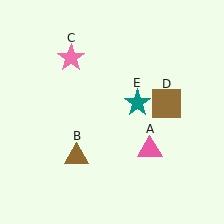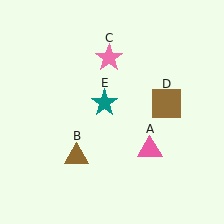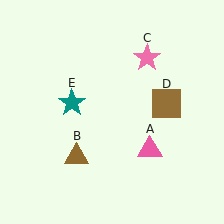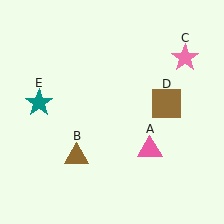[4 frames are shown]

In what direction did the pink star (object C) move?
The pink star (object C) moved right.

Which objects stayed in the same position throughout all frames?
Pink triangle (object A) and brown triangle (object B) and brown square (object D) remained stationary.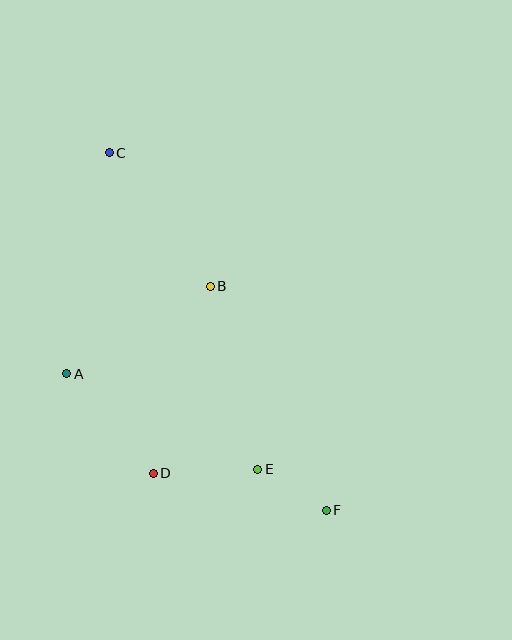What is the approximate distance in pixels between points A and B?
The distance between A and B is approximately 168 pixels.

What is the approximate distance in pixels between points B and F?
The distance between B and F is approximately 252 pixels.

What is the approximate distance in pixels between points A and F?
The distance between A and F is approximately 293 pixels.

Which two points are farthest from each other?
Points C and F are farthest from each other.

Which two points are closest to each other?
Points E and F are closest to each other.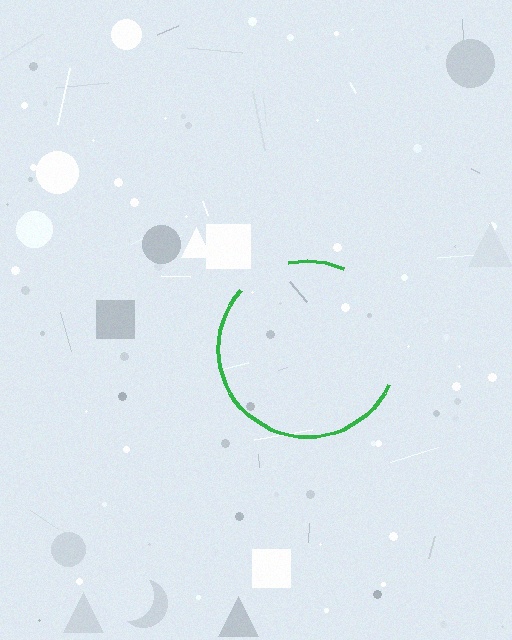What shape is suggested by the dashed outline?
The dashed outline suggests a circle.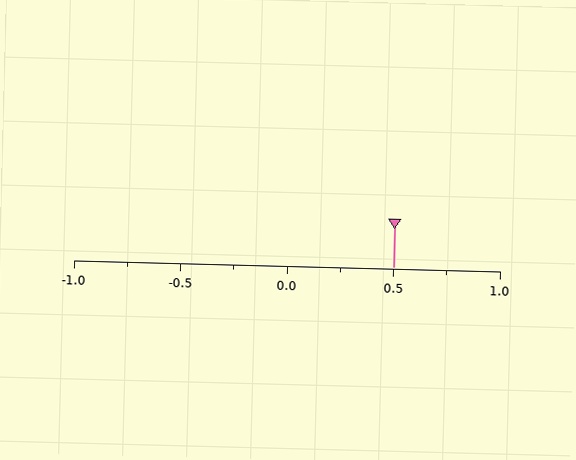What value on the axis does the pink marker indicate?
The marker indicates approximately 0.5.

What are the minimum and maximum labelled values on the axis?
The axis runs from -1.0 to 1.0.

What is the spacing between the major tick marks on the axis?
The major ticks are spaced 0.5 apart.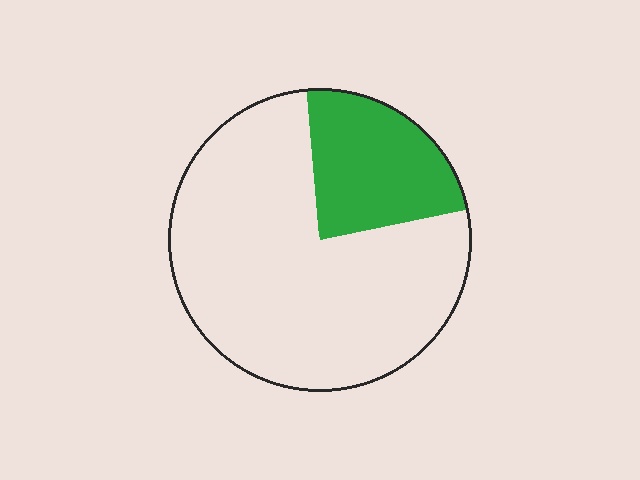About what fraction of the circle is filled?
About one quarter (1/4).